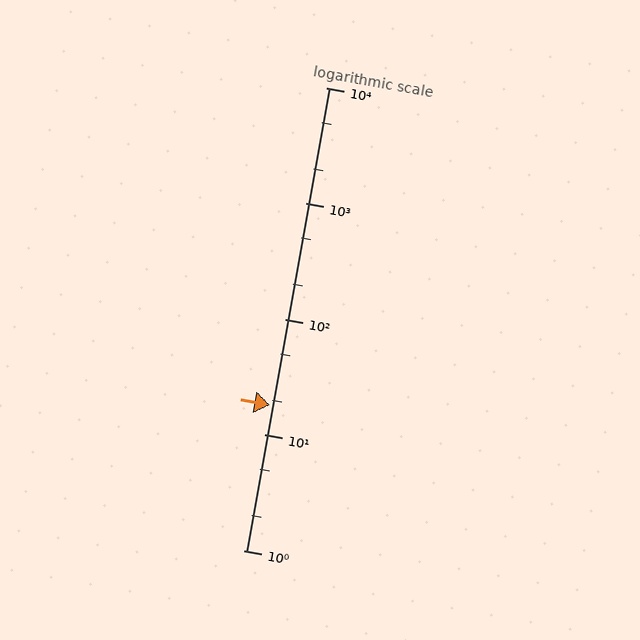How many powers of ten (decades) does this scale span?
The scale spans 4 decades, from 1 to 10000.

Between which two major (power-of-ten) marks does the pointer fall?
The pointer is between 10 and 100.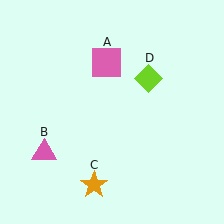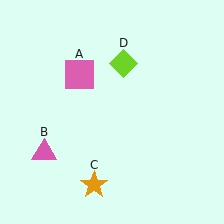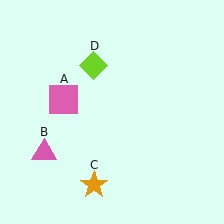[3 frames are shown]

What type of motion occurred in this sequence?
The pink square (object A), lime diamond (object D) rotated counterclockwise around the center of the scene.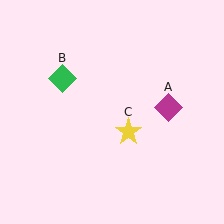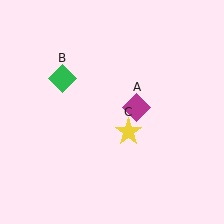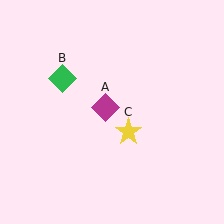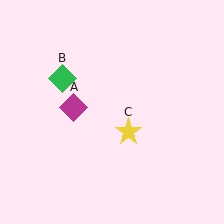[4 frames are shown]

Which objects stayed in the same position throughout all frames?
Green diamond (object B) and yellow star (object C) remained stationary.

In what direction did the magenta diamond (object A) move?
The magenta diamond (object A) moved left.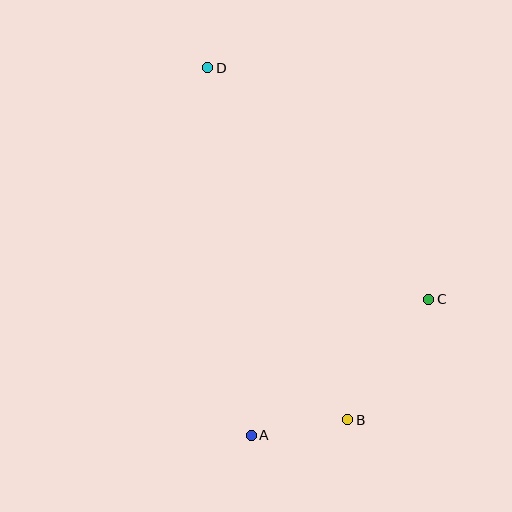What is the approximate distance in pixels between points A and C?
The distance between A and C is approximately 223 pixels.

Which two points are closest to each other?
Points A and B are closest to each other.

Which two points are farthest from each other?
Points B and D are farthest from each other.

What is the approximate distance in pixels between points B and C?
The distance between B and C is approximately 145 pixels.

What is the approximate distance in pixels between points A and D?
The distance between A and D is approximately 370 pixels.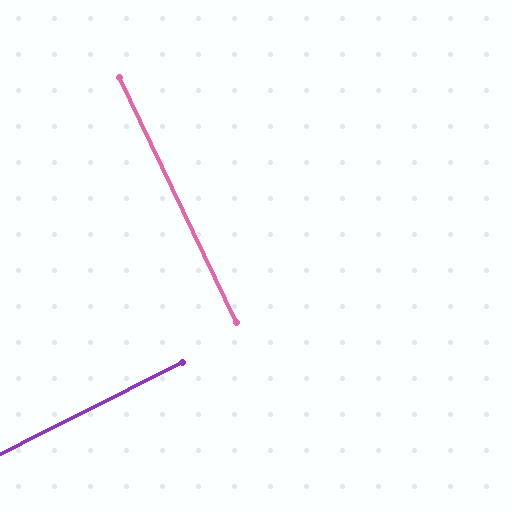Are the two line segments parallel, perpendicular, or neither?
Perpendicular — they meet at approximately 89°.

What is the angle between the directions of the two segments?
Approximately 89 degrees.